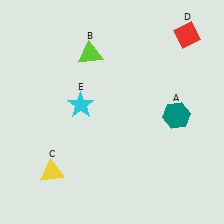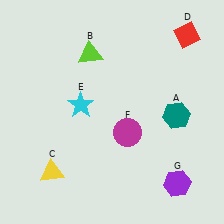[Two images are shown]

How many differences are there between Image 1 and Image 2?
There are 2 differences between the two images.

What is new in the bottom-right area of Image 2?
A magenta circle (F) was added in the bottom-right area of Image 2.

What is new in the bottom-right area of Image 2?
A purple hexagon (G) was added in the bottom-right area of Image 2.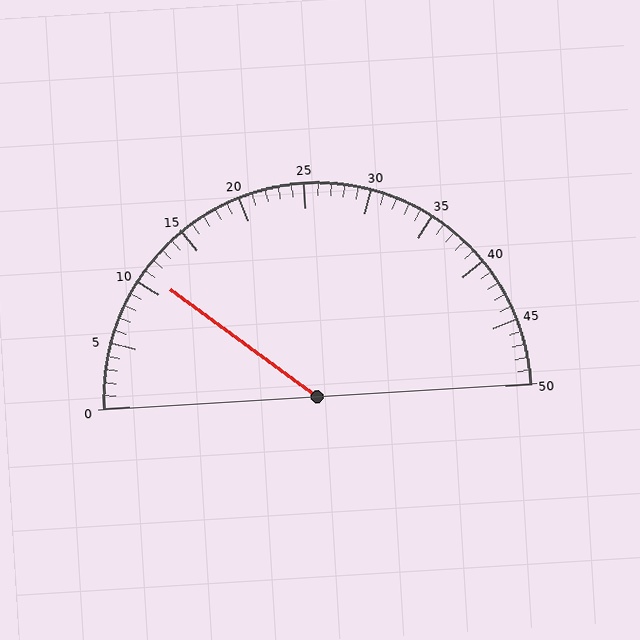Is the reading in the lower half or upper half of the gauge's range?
The reading is in the lower half of the range (0 to 50).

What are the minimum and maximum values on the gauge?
The gauge ranges from 0 to 50.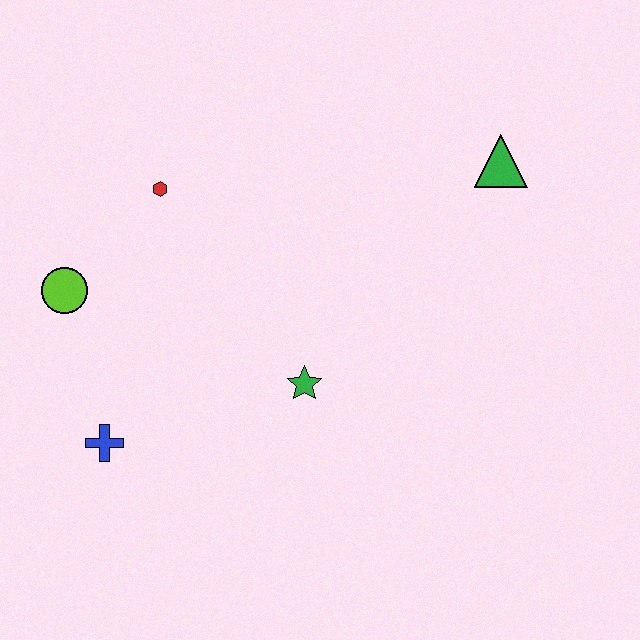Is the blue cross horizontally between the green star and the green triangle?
No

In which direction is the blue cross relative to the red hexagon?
The blue cross is below the red hexagon.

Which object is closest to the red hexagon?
The lime circle is closest to the red hexagon.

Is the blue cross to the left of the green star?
Yes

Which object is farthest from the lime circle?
The green triangle is farthest from the lime circle.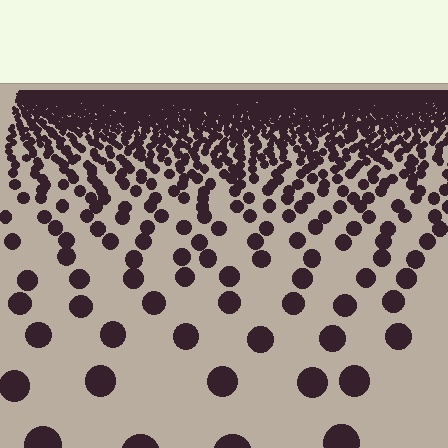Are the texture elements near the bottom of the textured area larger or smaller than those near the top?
Larger. Near the bottom, elements are closer to the viewer and appear at a bigger on-screen size.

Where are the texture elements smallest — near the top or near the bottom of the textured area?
Near the top.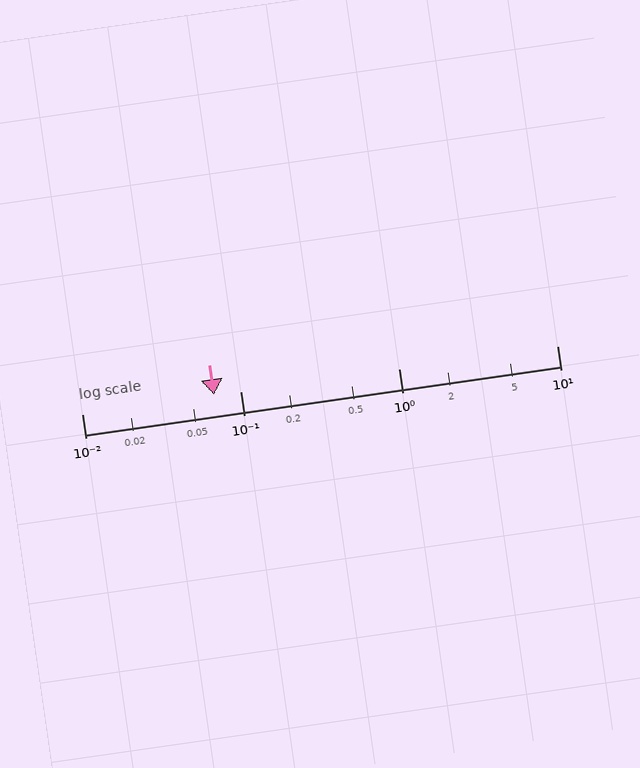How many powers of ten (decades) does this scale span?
The scale spans 3 decades, from 0.01 to 10.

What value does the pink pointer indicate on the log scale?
The pointer indicates approximately 0.068.